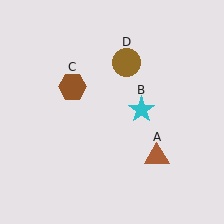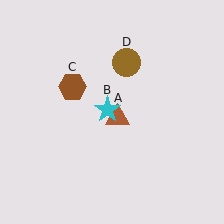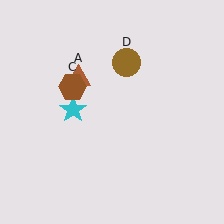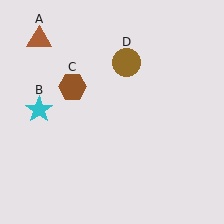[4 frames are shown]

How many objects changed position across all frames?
2 objects changed position: brown triangle (object A), cyan star (object B).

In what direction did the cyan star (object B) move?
The cyan star (object B) moved left.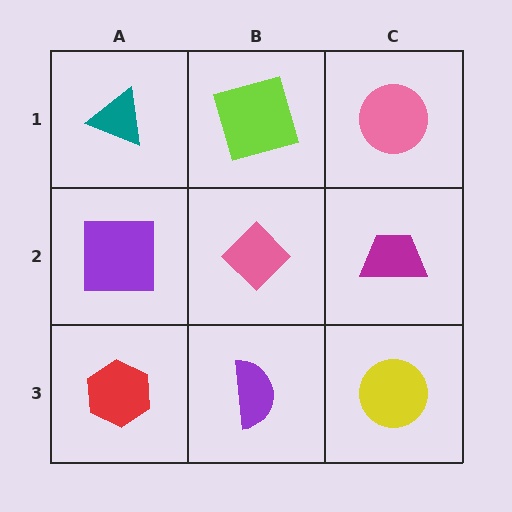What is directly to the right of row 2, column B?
A magenta trapezoid.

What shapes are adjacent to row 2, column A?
A teal triangle (row 1, column A), a red hexagon (row 3, column A), a pink diamond (row 2, column B).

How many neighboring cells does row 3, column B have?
3.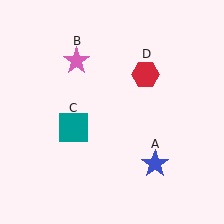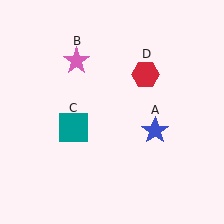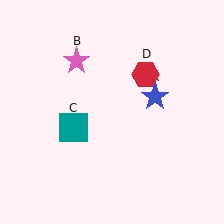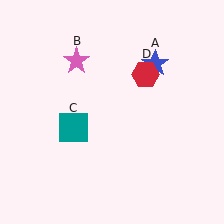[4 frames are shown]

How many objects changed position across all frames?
1 object changed position: blue star (object A).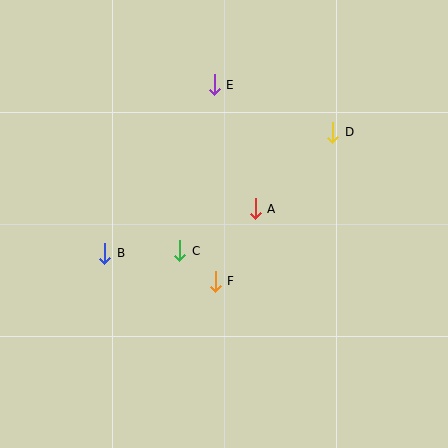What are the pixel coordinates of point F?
Point F is at (215, 281).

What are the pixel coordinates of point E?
Point E is at (214, 85).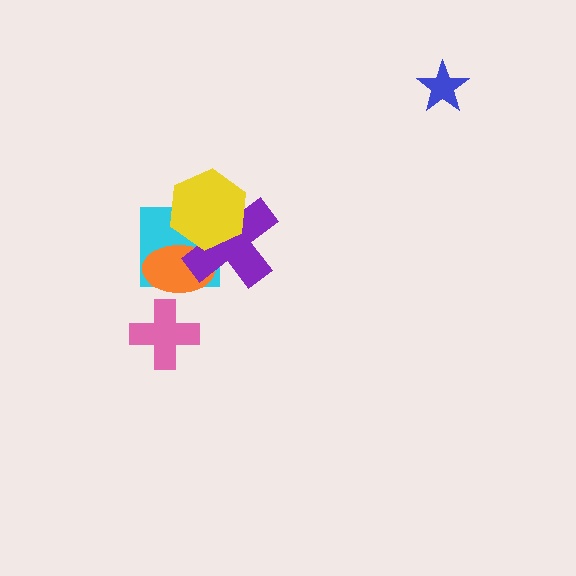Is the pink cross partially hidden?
No, no other shape covers it.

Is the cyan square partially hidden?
Yes, it is partially covered by another shape.